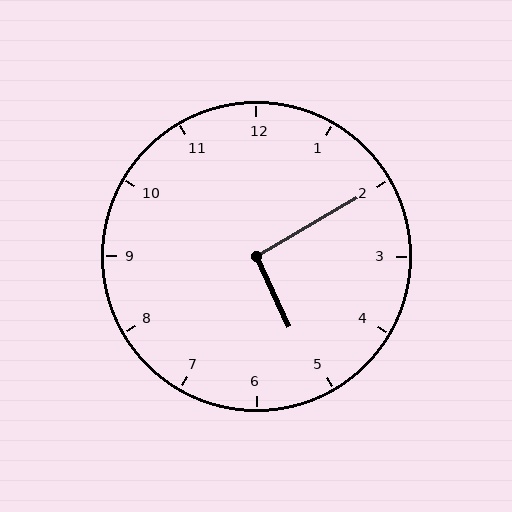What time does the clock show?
5:10.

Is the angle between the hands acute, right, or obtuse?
It is right.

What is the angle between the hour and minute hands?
Approximately 95 degrees.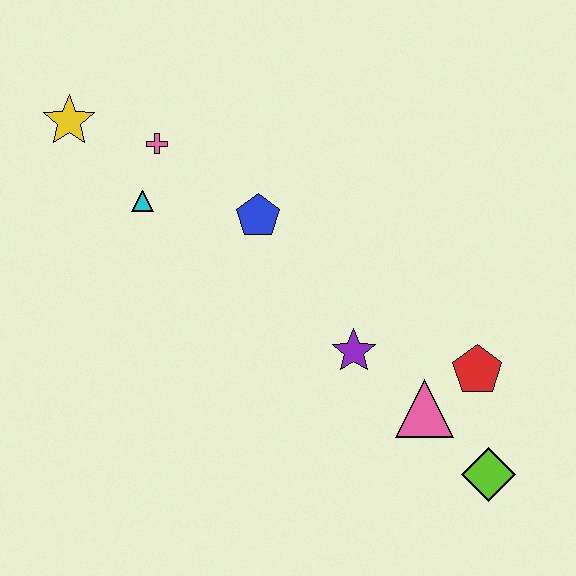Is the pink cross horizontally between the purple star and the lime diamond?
No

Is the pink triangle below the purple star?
Yes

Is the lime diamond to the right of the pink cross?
Yes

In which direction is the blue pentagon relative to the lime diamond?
The blue pentagon is above the lime diamond.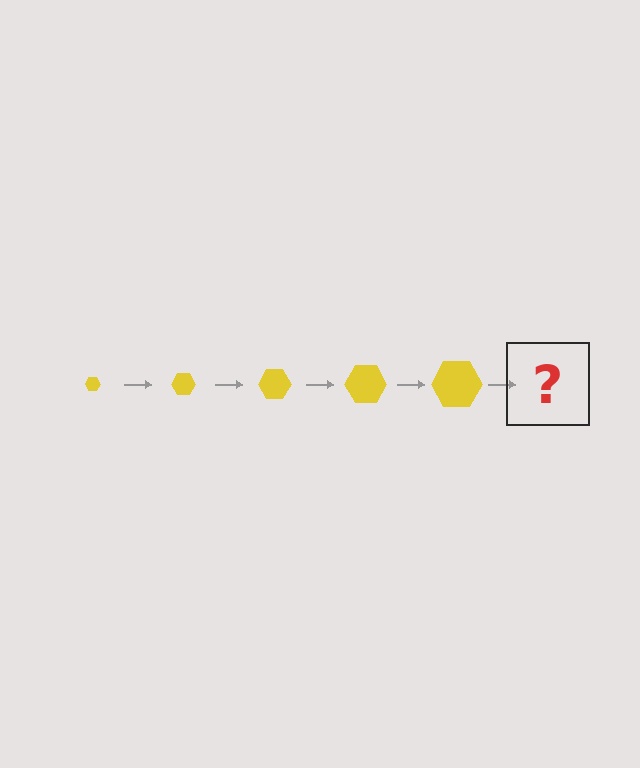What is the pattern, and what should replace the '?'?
The pattern is that the hexagon gets progressively larger each step. The '?' should be a yellow hexagon, larger than the previous one.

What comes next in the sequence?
The next element should be a yellow hexagon, larger than the previous one.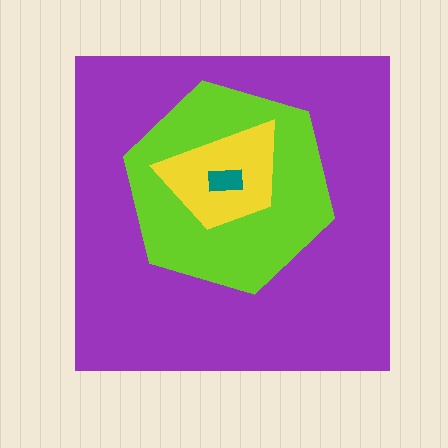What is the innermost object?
The teal rectangle.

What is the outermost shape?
The purple square.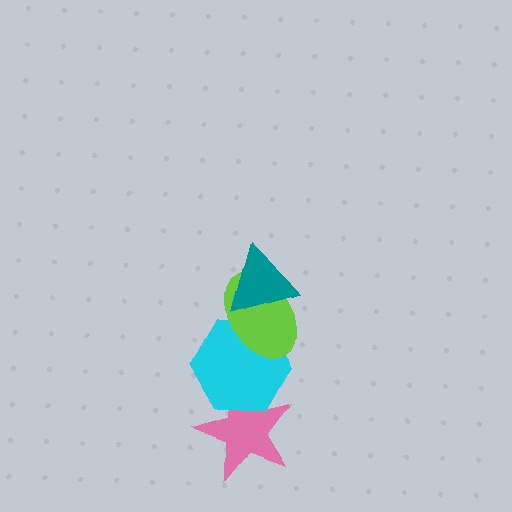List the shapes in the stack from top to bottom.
From top to bottom: the teal triangle, the lime ellipse, the cyan hexagon, the pink star.